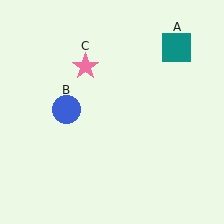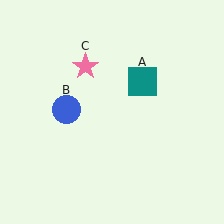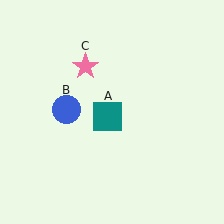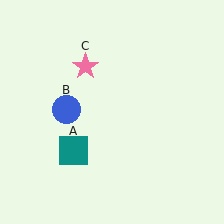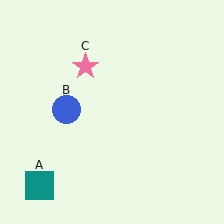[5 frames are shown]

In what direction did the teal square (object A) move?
The teal square (object A) moved down and to the left.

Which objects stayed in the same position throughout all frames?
Blue circle (object B) and pink star (object C) remained stationary.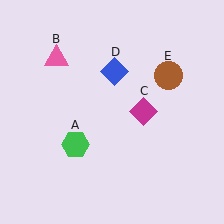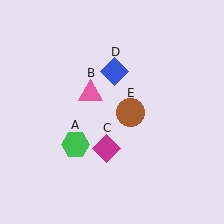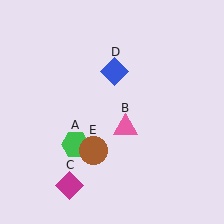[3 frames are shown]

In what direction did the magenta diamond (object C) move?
The magenta diamond (object C) moved down and to the left.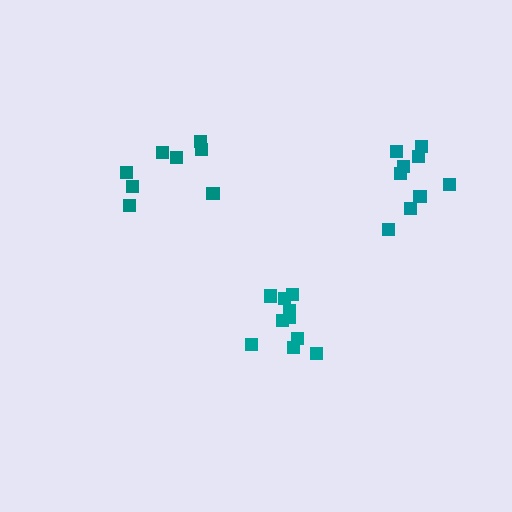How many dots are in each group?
Group 1: 9 dots, Group 2: 8 dots, Group 3: 10 dots (27 total).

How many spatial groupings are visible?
There are 3 spatial groupings.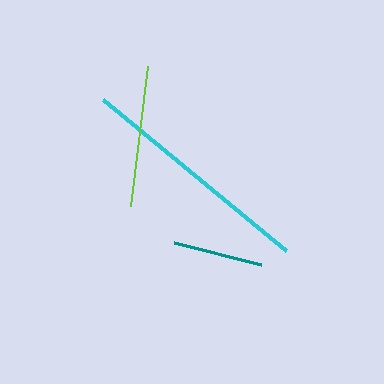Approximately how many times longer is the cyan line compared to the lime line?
The cyan line is approximately 1.7 times the length of the lime line.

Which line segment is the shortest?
The teal line is the shortest at approximately 91 pixels.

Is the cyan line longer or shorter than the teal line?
The cyan line is longer than the teal line.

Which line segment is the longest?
The cyan line is the longest at approximately 236 pixels.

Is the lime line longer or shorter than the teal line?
The lime line is longer than the teal line.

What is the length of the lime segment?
The lime segment is approximately 141 pixels long.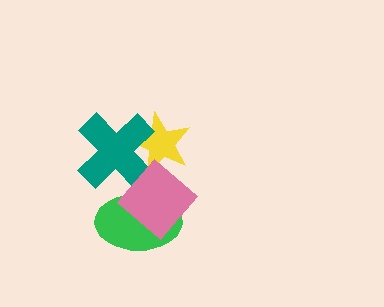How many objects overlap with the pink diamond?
3 objects overlap with the pink diamond.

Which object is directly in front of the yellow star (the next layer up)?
The teal cross is directly in front of the yellow star.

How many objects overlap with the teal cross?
3 objects overlap with the teal cross.